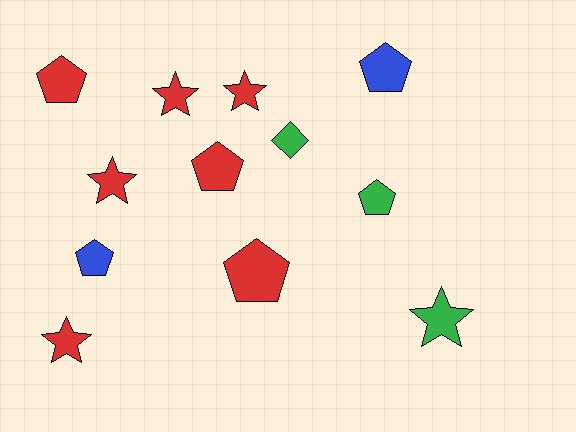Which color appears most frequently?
Red, with 7 objects.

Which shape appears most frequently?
Pentagon, with 6 objects.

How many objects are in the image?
There are 12 objects.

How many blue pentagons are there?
There are 2 blue pentagons.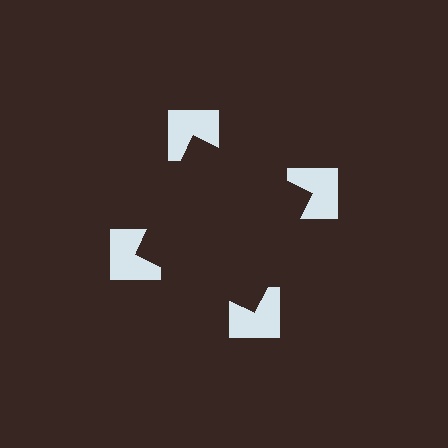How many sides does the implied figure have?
4 sides.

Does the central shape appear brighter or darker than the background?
It typically appears slightly darker than the background, even though no actual brightness change is drawn.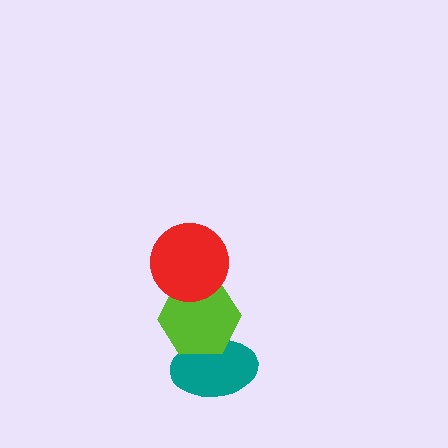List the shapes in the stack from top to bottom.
From top to bottom: the red circle, the lime hexagon, the teal ellipse.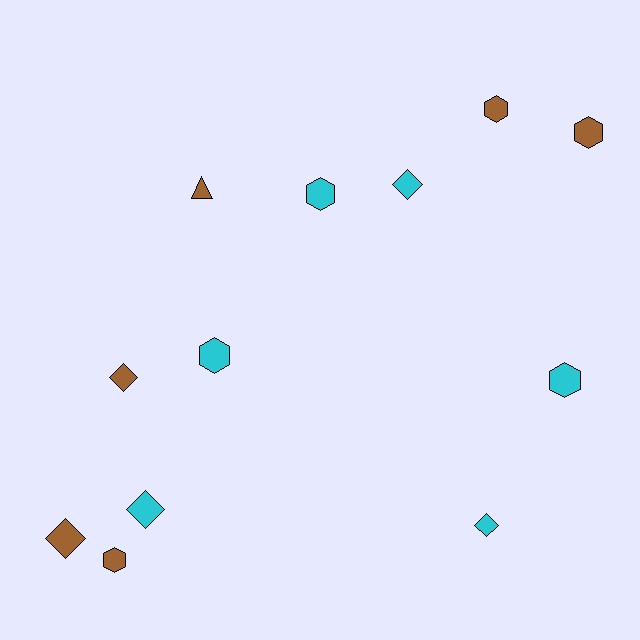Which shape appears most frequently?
Hexagon, with 6 objects.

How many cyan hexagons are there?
There are 3 cyan hexagons.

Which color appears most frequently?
Cyan, with 6 objects.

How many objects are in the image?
There are 12 objects.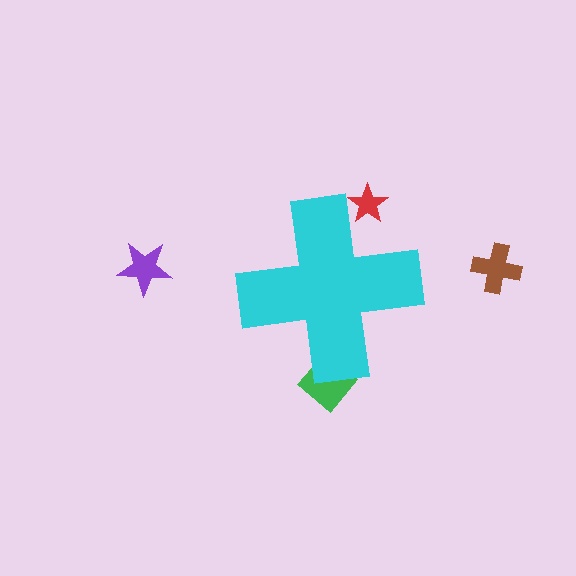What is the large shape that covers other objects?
A cyan cross.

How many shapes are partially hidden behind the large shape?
2 shapes are partially hidden.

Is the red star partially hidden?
Yes, the red star is partially hidden behind the cyan cross.